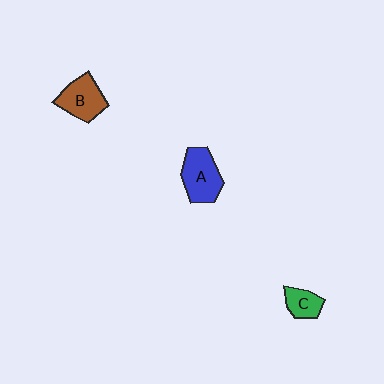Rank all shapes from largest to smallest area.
From largest to smallest: A (blue), B (brown), C (green).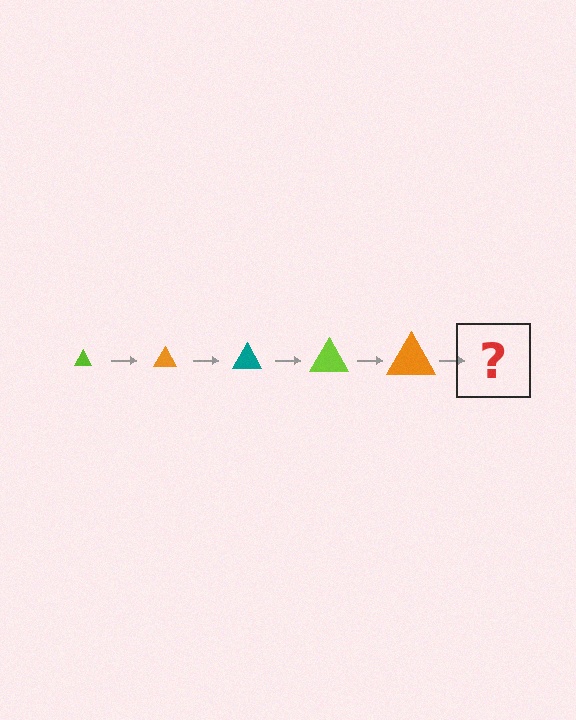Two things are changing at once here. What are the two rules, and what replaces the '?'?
The two rules are that the triangle grows larger each step and the color cycles through lime, orange, and teal. The '?' should be a teal triangle, larger than the previous one.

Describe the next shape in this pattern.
It should be a teal triangle, larger than the previous one.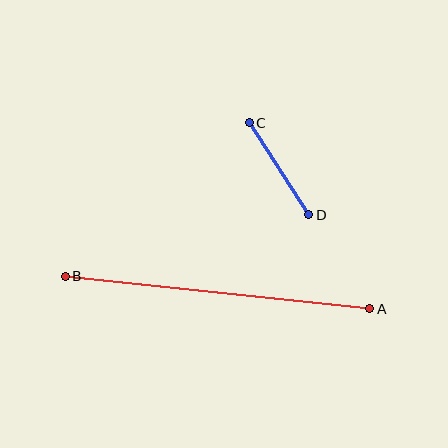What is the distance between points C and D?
The distance is approximately 110 pixels.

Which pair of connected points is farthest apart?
Points A and B are farthest apart.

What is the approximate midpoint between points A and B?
The midpoint is at approximately (218, 293) pixels.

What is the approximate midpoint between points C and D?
The midpoint is at approximately (279, 169) pixels.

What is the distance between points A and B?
The distance is approximately 306 pixels.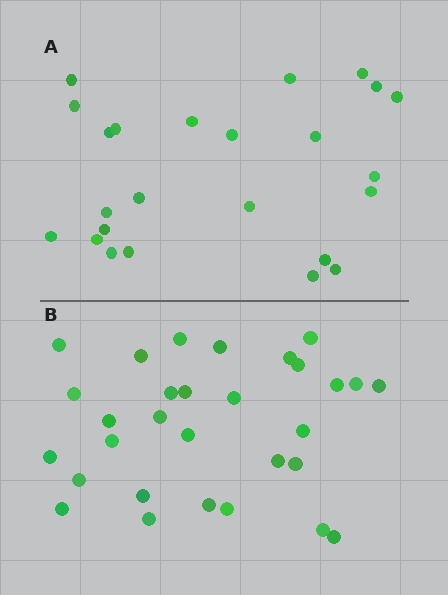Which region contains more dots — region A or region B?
Region B (the bottom region) has more dots.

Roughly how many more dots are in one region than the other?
Region B has about 6 more dots than region A.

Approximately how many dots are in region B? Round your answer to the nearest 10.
About 30 dots.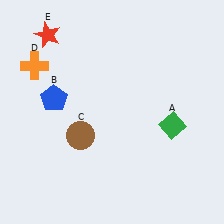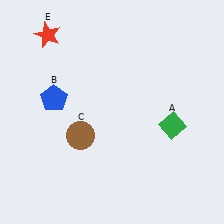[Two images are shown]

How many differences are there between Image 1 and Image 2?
There is 1 difference between the two images.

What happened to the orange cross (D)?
The orange cross (D) was removed in Image 2. It was in the top-left area of Image 1.